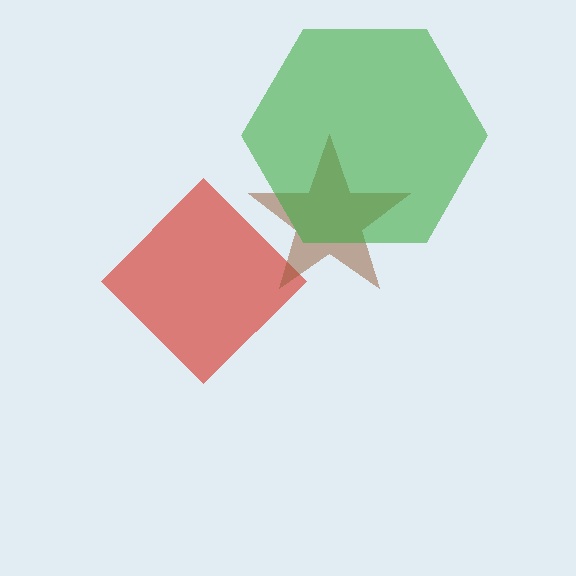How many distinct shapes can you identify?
There are 3 distinct shapes: a red diamond, a brown star, a green hexagon.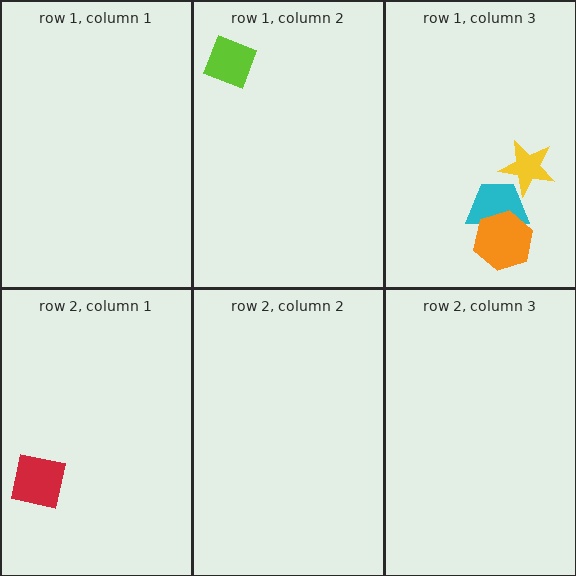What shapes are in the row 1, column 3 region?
The yellow star, the cyan trapezoid, the orange hexagon.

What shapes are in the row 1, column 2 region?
The lime diamond.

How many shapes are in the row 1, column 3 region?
3.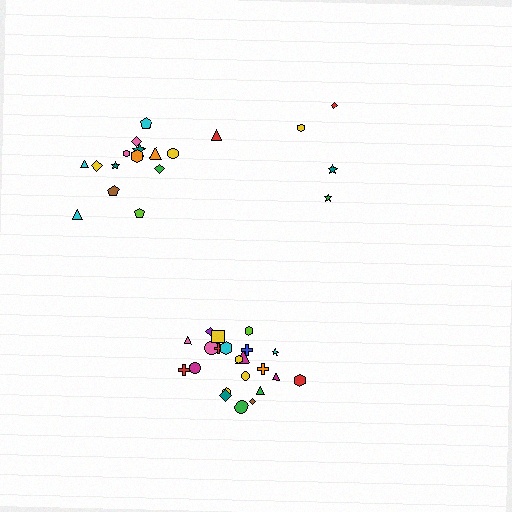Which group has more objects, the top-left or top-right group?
The top-left group.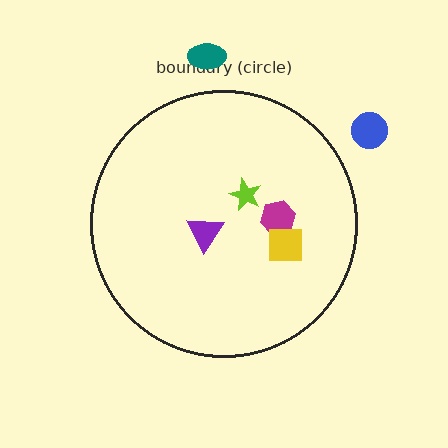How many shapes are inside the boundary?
4 inside, 2 outside.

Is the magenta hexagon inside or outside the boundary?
Inside.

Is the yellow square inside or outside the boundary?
Inside.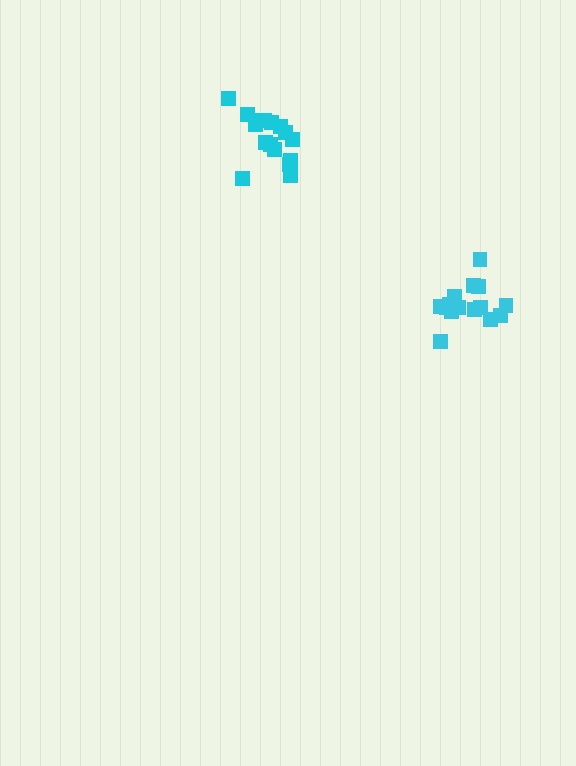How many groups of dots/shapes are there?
There are 2 groups.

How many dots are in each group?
Group 1: 16 dots, Group 2: 16 dots (32 total).